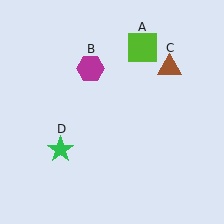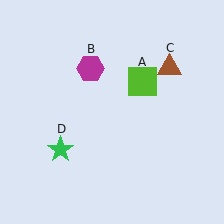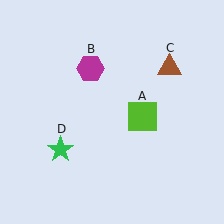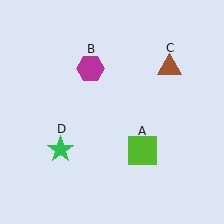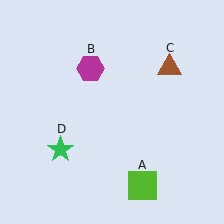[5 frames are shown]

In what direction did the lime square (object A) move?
The lime square (object A) moved down.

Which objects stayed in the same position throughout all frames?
Magenta hexagon (object B) and brown triangle (object C) and green star (object D) remained stationary.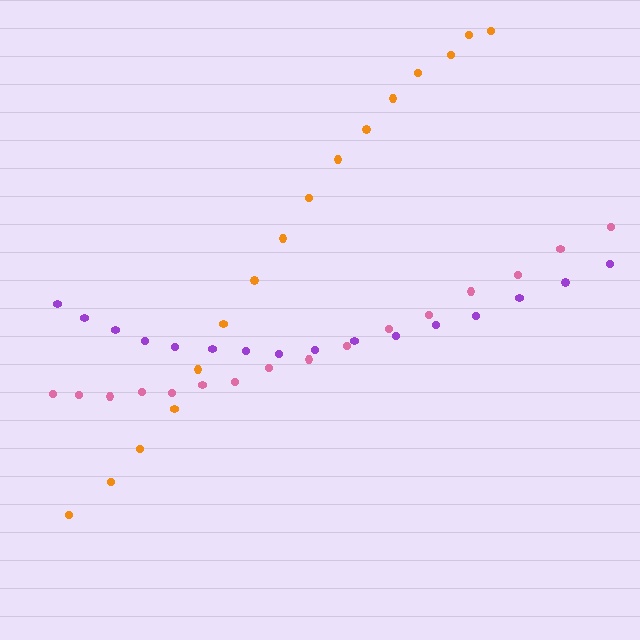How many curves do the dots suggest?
There are 3 distinct paths.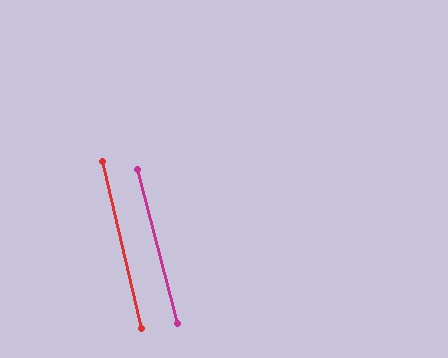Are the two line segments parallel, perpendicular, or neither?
Parallel — their directions differ by only 1.1°.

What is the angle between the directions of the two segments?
Approximately 1 degree.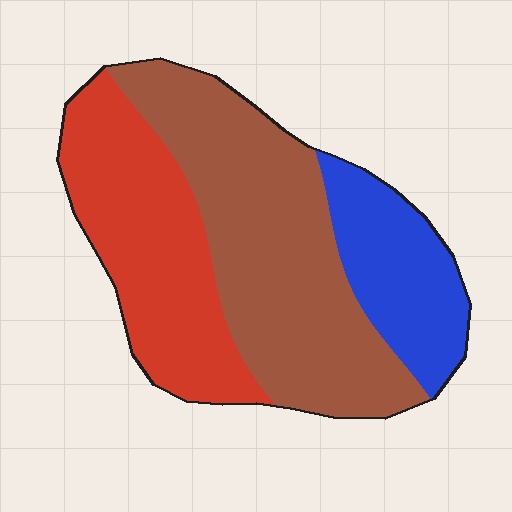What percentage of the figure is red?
Red takes up about one third (1/3) of the figure.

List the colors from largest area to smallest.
From largest to smallest: brown, red, blue.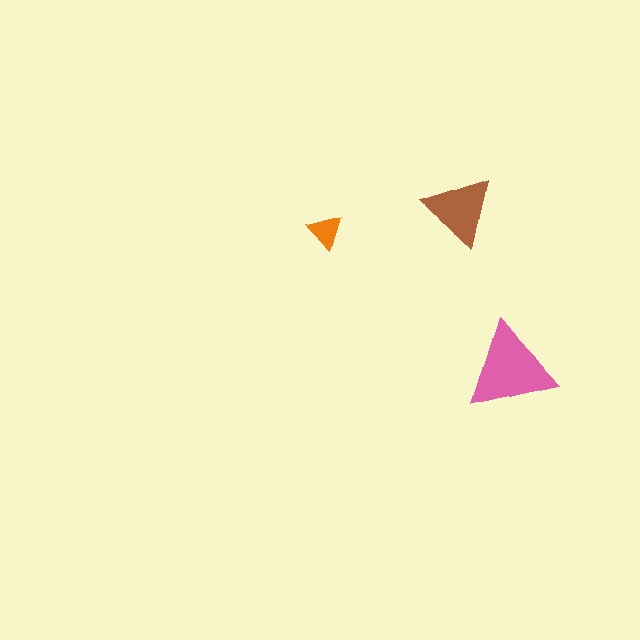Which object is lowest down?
The pink triangle is bottommost.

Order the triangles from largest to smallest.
the pink one, the brown one, the orange one.